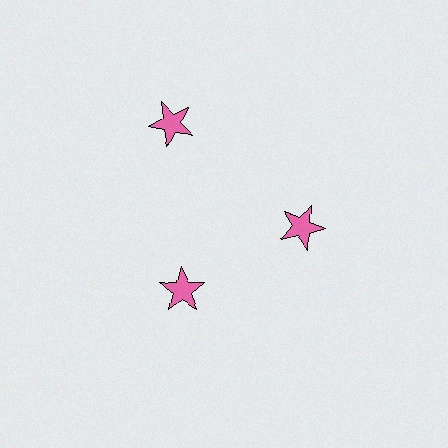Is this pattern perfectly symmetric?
No. The 3 pink stars are arranged in a ring, but one element near the 11 o'clock position is pushed outward from the center, breaking the 3-fold rotational symmetry.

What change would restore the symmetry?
The symmetry would be restored by moving it inward, back onto the ring so that all 3 stars sit at equal angles and equal distance from the center.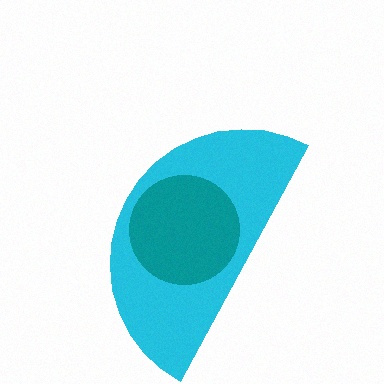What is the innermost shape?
The teal circle.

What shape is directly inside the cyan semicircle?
The teal circle.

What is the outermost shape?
The cyan semicircle.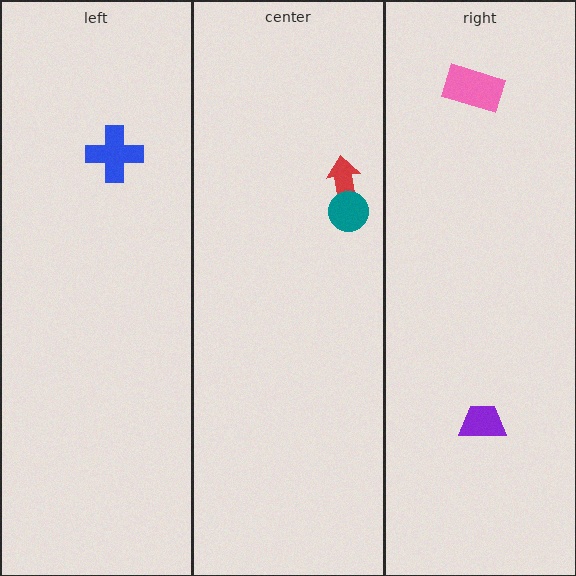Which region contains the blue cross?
The left region.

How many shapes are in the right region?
2.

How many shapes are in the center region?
2.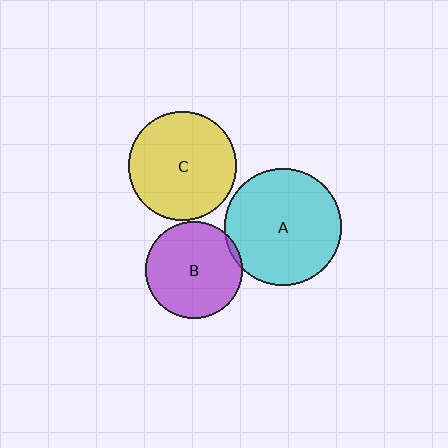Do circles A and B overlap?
Yes.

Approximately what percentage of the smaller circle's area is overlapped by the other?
Approximately 5%.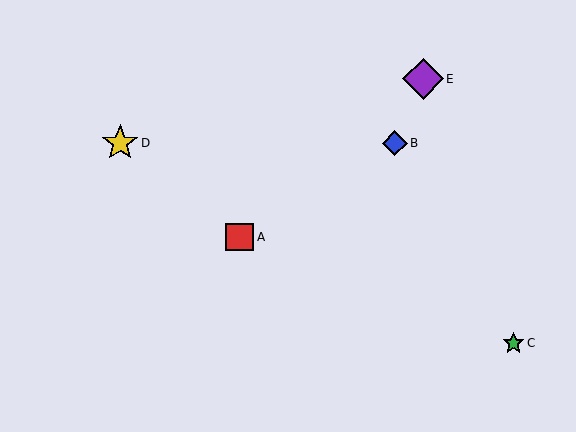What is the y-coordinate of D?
Object D is at y≈143.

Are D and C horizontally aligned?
No, D is at y≈143 and C is at y≈343.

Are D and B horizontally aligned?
Yes, both are at y≈143.